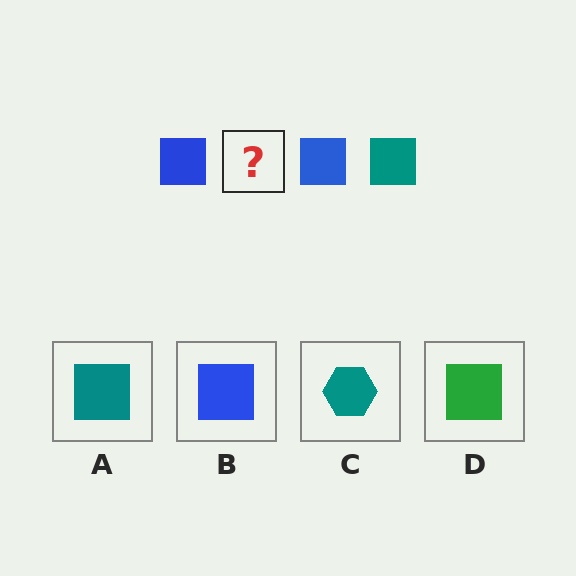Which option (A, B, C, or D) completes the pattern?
A.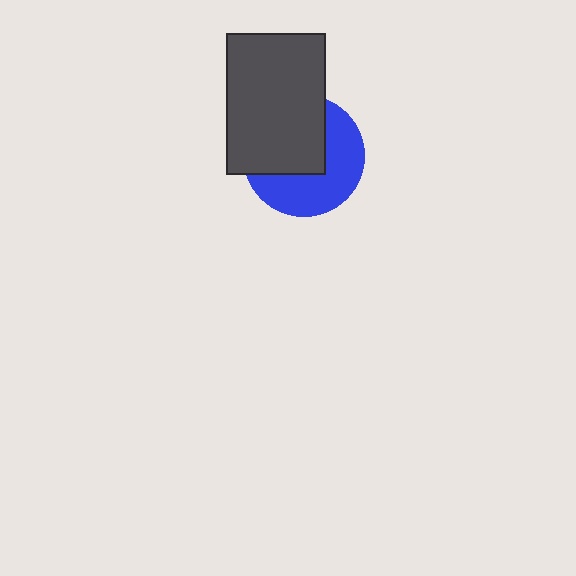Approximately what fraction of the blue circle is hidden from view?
Roughly 49% of the blue circle is hidden behind the dark gray rectangle.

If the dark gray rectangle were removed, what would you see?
You would see the complete blue circle.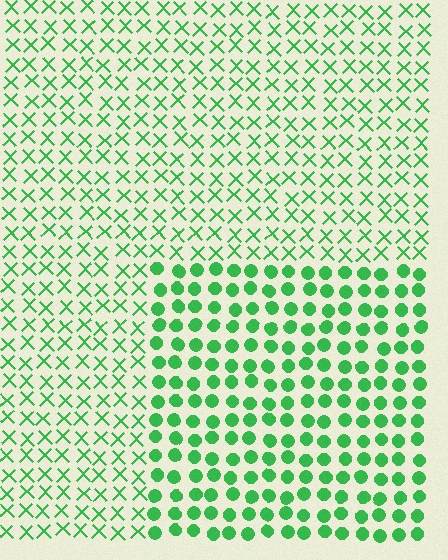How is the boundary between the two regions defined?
The boundary is defined by a change in element shape: circles inside vs. X marks outside. All elements share the same color and spacing.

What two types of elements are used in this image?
The image uses circles inside the rectangle region and X marks outside it.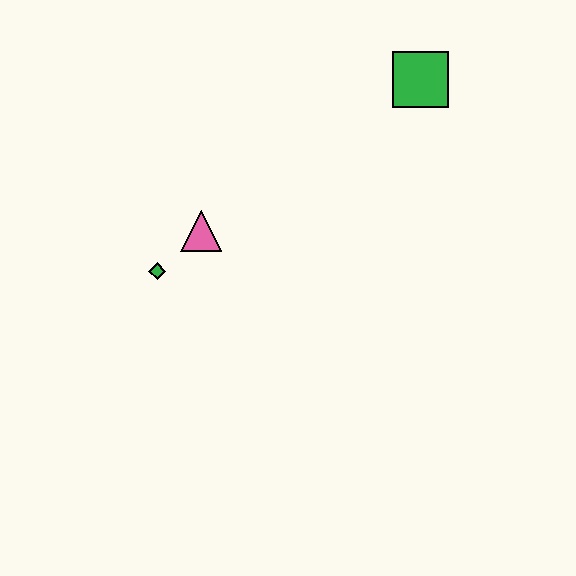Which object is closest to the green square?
The pink triangle is closest to the green square.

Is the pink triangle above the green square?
No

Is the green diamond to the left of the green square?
Yes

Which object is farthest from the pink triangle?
The green square is farthest from the pink triangle.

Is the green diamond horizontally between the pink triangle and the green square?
No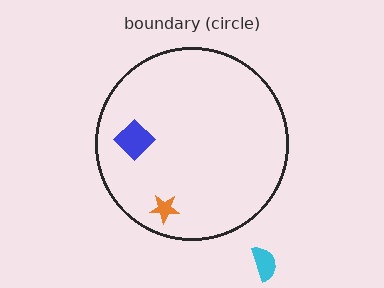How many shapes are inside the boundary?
2 inside, 1 outside.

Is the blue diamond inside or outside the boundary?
Inside.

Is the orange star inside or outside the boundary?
Inside.